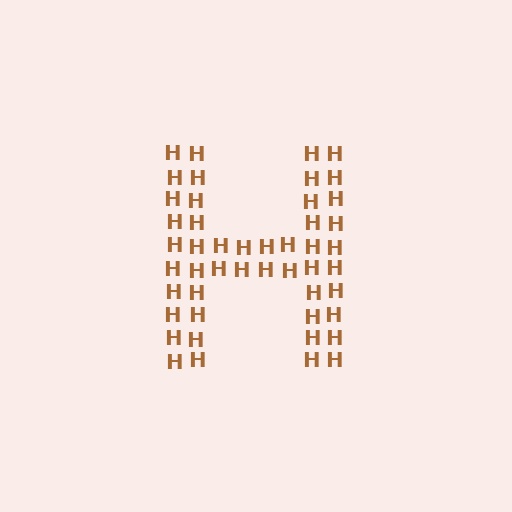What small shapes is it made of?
It is made of small letter H's.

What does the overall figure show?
The overall figure shows the letter H.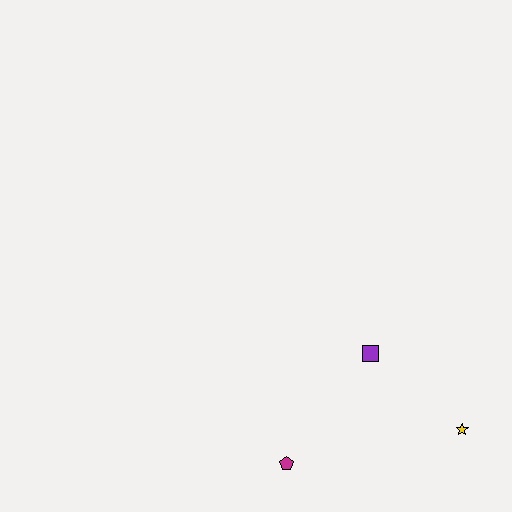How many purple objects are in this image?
There is 1 purple object.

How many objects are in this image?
There are 3 objects.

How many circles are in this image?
There are no circles.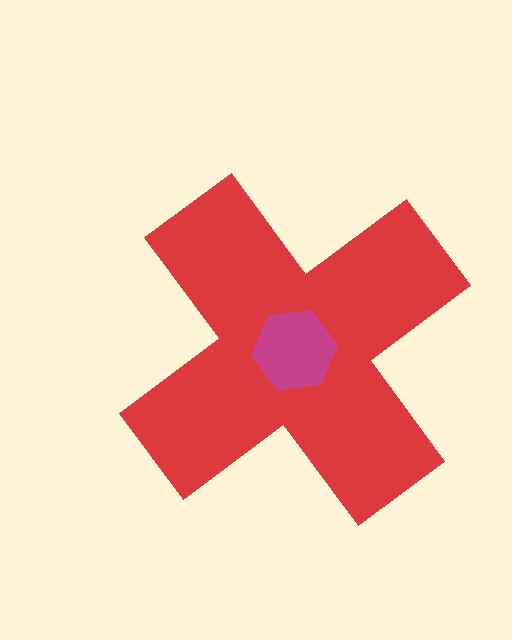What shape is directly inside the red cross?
The magenta hexagon.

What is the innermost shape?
The magenta hexagon.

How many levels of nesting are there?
2.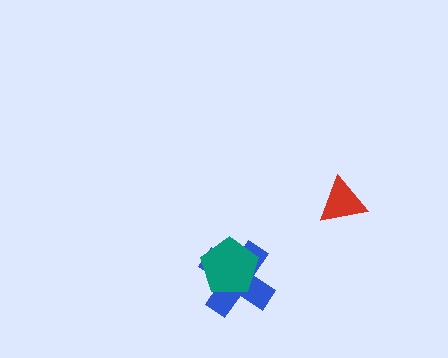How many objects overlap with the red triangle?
0 objects overlap with the red triangle.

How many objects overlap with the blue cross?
1 object overlaps with the blue cross.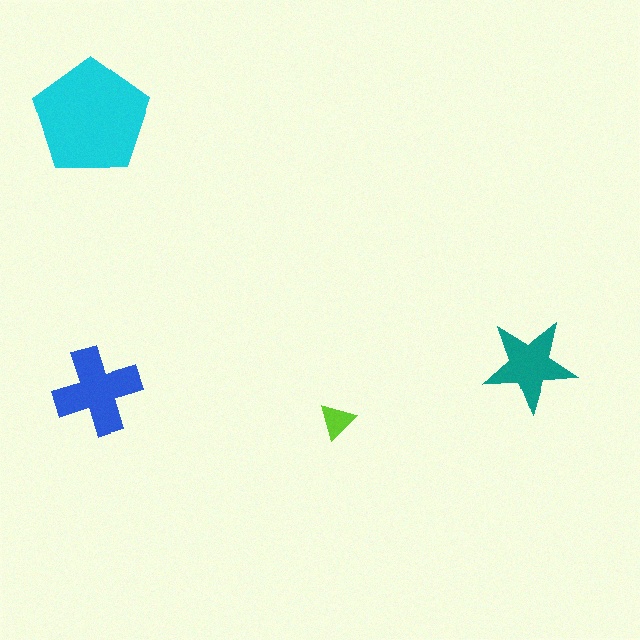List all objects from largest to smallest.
The cyan pentagon, the blue cross, the teal star, the lime triangle.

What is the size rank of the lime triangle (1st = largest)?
4th.